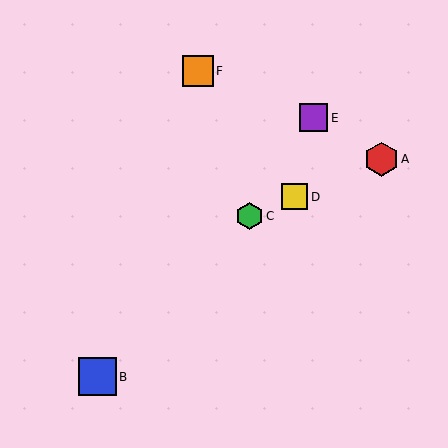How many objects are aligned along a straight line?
3 objects (A, C, D) are aligned along a straight line.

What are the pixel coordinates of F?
Object F is at (198, 71).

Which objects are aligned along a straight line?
Objects A, C, D are aligned along a straight line.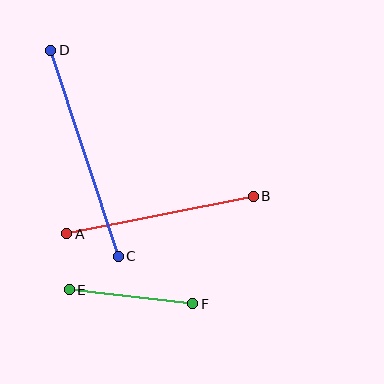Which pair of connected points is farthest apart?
Points C and D are farthest apart.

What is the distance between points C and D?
The distance is approximately 217 pixels.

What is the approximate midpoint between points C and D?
The midpoint is at approximately (85, 153) pixels.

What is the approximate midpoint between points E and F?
The midpoint is at approximately (131, 297) pixels.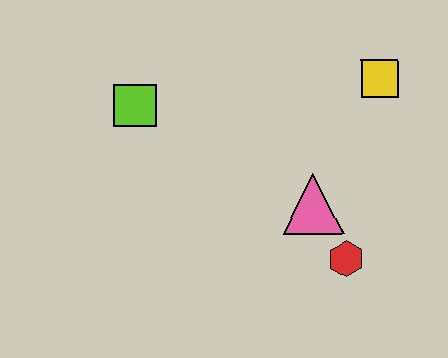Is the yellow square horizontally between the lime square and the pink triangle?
No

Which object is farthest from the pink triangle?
The lime square is farthest from the pink triangle.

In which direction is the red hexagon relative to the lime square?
The red hexagon is to the right of the lime square.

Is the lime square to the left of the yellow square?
Yes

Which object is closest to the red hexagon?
The pink triangle is closest to the red hexagon.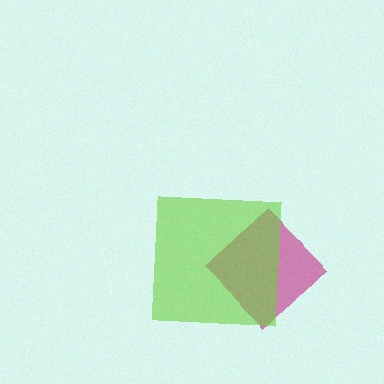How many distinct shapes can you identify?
There are 2 distinct shapes: a magenta diamond, a lime square.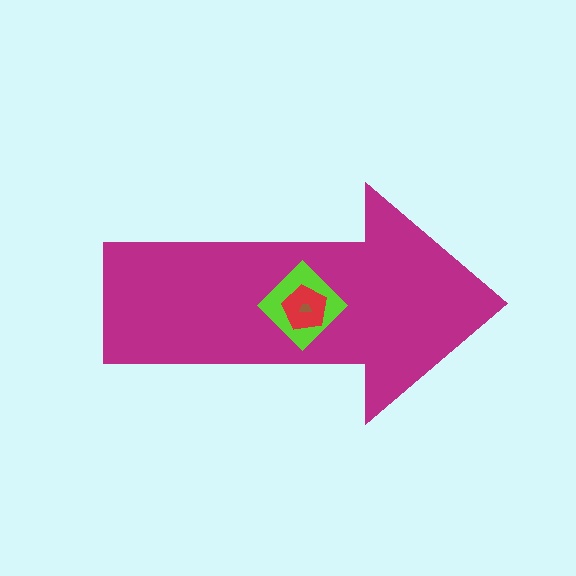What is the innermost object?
The brown trapezoid.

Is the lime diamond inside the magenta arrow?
Yes.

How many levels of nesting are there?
4.